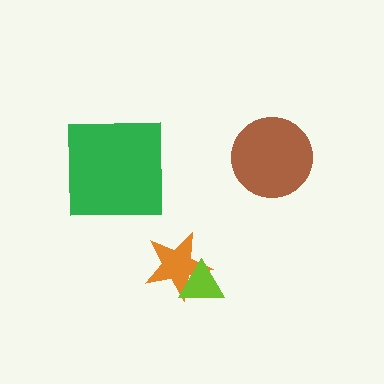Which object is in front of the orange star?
The lime triangle is in front of the orange star.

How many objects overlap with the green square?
0 objects overlap with the green square.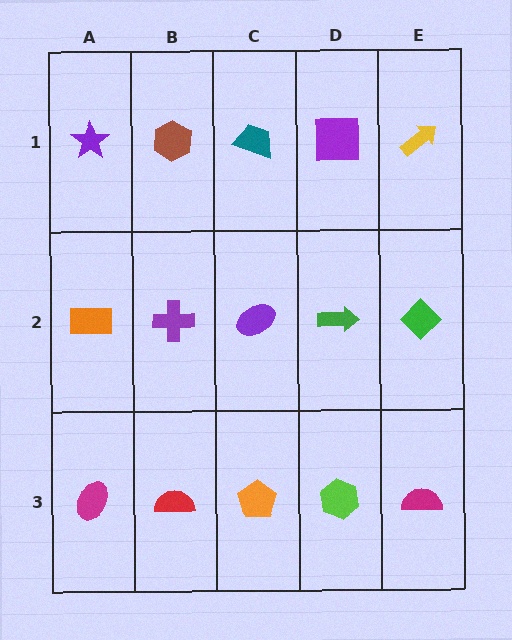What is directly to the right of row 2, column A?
A purple cross.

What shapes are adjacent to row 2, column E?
A yellow arrow (row 1, column E), a magenta semicircle (row 3, column E), a green arrow (row 2, column D).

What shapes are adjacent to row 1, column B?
A purple cross (row 2, column B), a purple star (row 1, column A), a teal trapezoid (row 1, column C).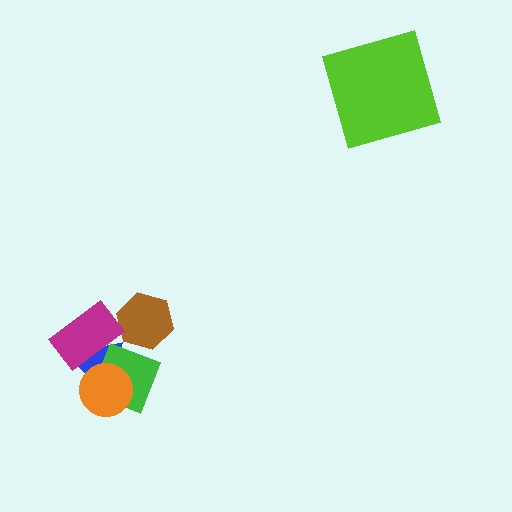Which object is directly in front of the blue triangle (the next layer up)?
The green diamond is directly in front of the blue triangle.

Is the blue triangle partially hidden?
Yes, it is partially covered by another shape.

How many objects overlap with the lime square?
0 objects overlap with the lime square.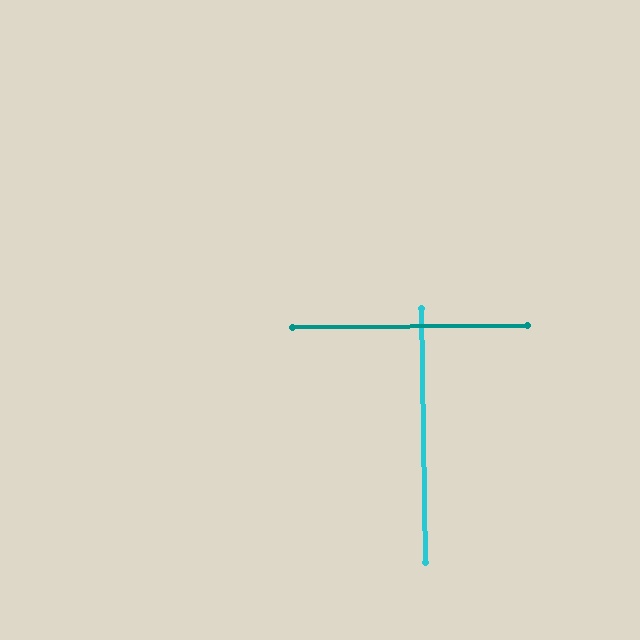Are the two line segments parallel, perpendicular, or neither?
Perpendicular — they meet at approximately 90°.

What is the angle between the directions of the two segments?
Approximately 90 degrees.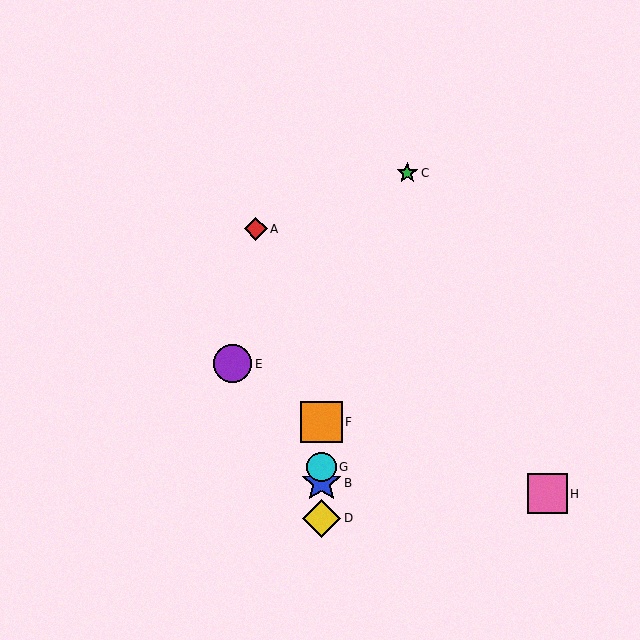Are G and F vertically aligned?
Yes, both are at x≈321.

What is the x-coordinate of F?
Object F is at x≈321.